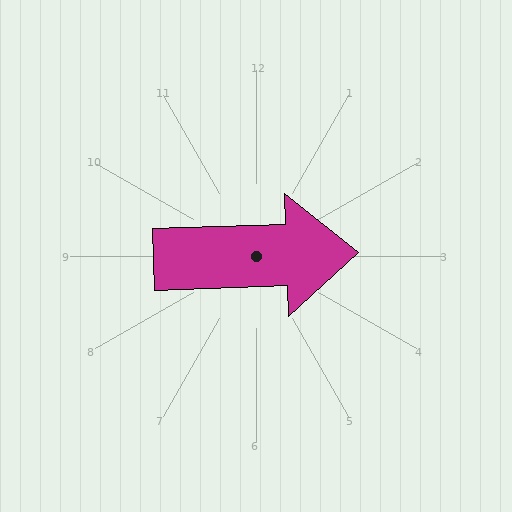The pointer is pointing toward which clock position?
Roughly 3 o'clock.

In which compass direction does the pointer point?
East.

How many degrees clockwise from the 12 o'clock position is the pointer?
Approximately 88 degrees.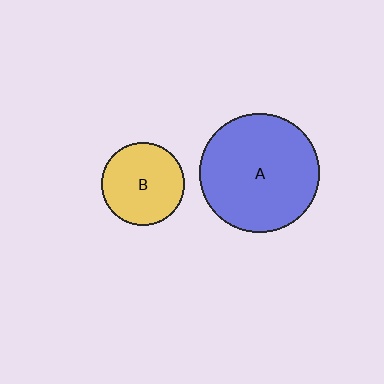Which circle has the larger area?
Circle A (blue).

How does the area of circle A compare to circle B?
Approximately 2.1 times.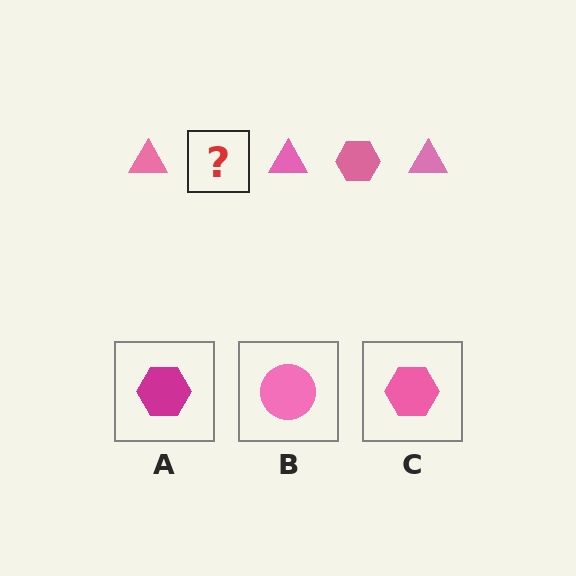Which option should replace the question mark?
Option C.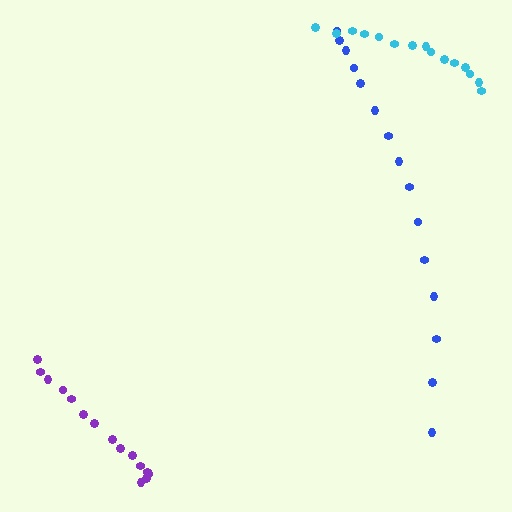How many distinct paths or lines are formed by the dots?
There are 3 distinct paths.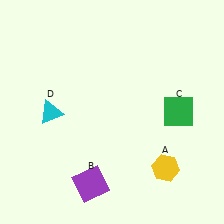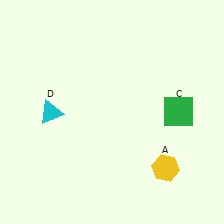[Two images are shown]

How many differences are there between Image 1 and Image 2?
There is 1 difference between the two images.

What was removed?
The purple square (B) was removed in Image 2.